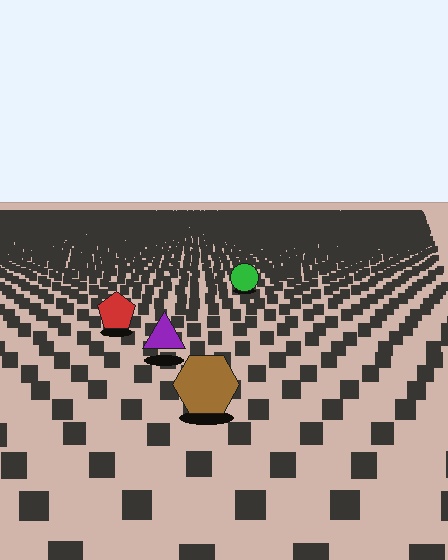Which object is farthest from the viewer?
The green circle is farthest from the viewer. It appears smaller and the ground texture around it is denser.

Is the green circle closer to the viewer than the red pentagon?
No. The red pentagon is closer — you can tell from the texture gradient: the ground texture is coarser near it.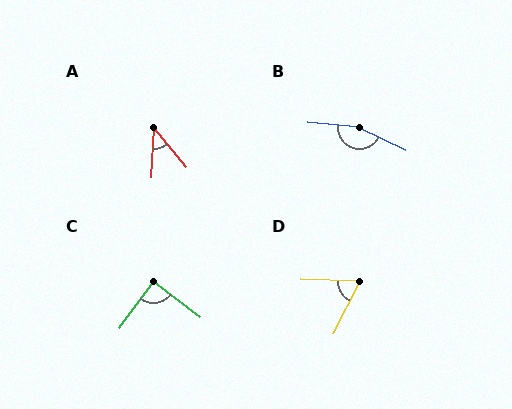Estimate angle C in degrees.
Approximately 90 degrees.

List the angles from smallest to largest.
A (43°), D (65°), C (90°), B (159°).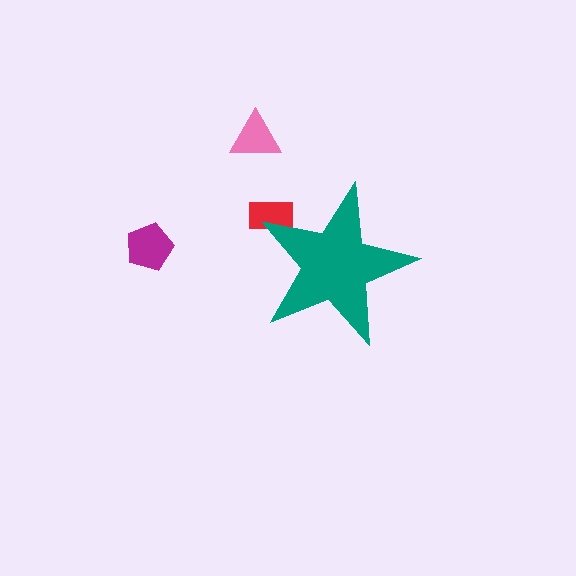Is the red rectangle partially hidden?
Yes, the red rectangle is partially hidden behind the teal star.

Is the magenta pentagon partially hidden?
No, the magenta pentagon is fully visible.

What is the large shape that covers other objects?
A teal star.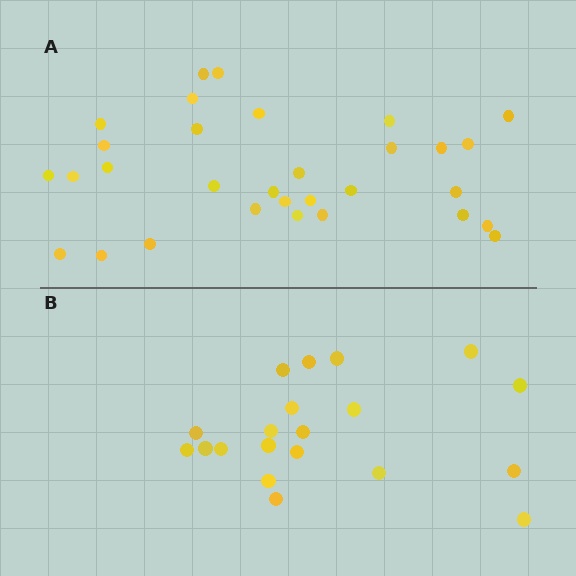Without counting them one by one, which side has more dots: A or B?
Region A (the top region) has more dots.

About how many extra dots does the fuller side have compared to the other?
Region A has roughly 12 or so more dots than region B.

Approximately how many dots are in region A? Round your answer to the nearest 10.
About 30 dots. (The exact count is 31, which rounds to 30.)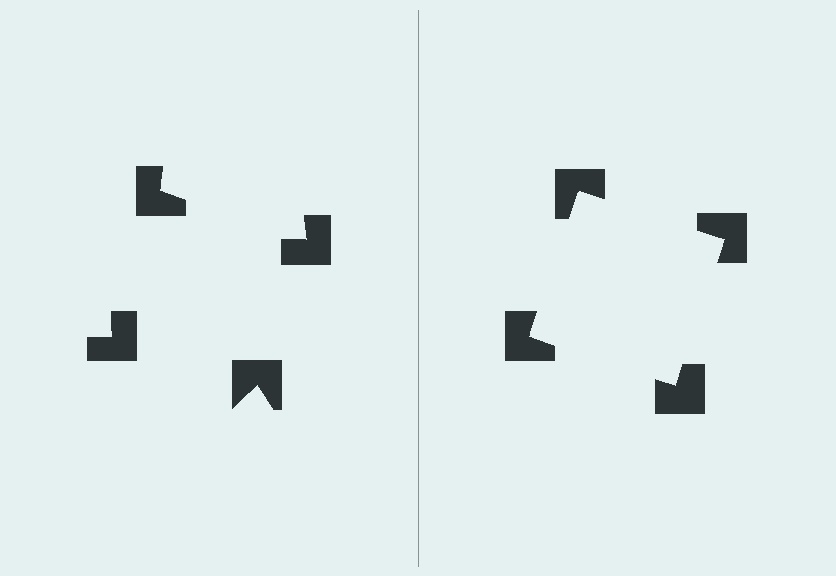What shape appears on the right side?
An illusory square.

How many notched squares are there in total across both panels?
8 — 4 on each side.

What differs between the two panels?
The notched squares are positioned identically on both sides; only the wedge orientations differ. On the right they align to a square; on the left they are misaligned.